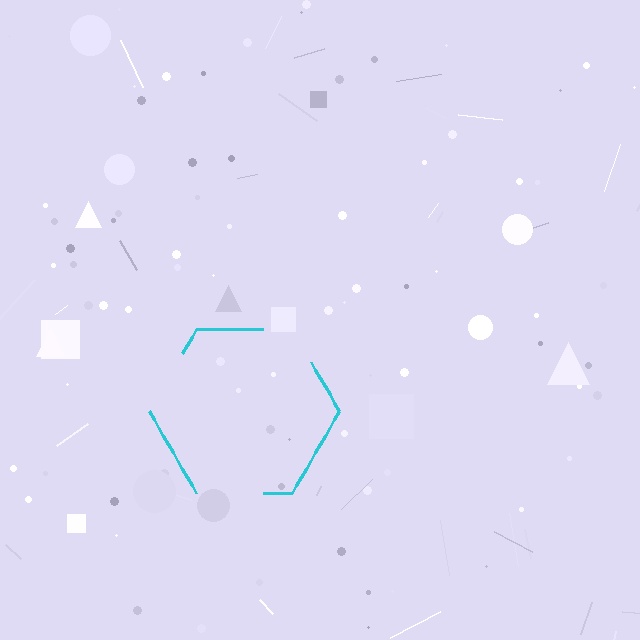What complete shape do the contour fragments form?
The contour fragments form a hexagon.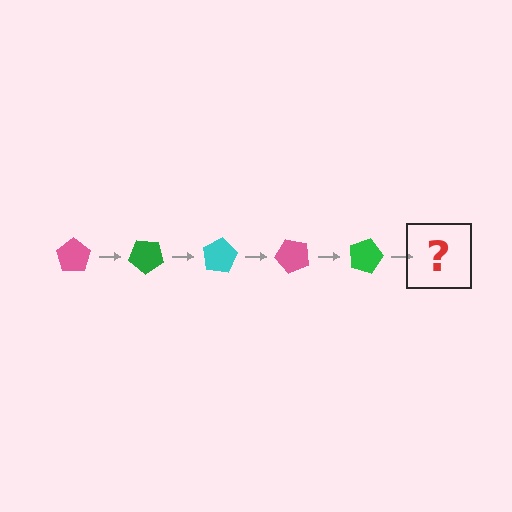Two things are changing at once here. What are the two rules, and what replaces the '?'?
The two rules are that it rotates 40 degrees each step and the color cycles through pink, green, and cyan. The '?' should be a cyan pentagon, rotated 200 degrees from the start.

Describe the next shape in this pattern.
It should be a cyan pentagon, rotated 200 degrees from the start.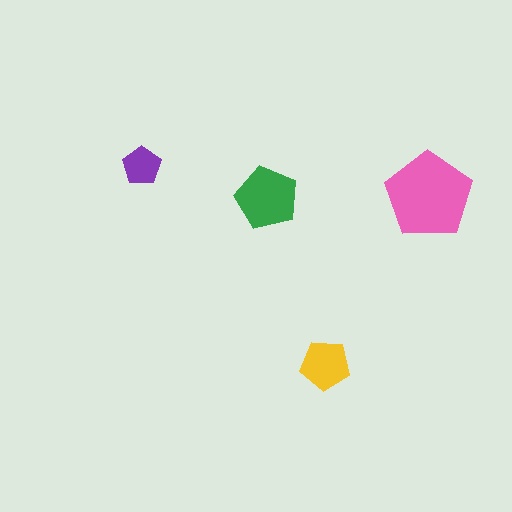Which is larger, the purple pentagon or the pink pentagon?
The pink one.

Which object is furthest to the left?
The purple pentagon is leftmost.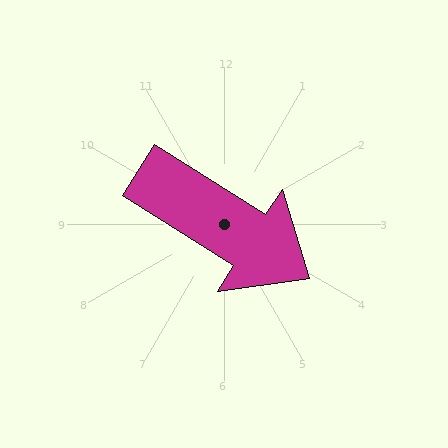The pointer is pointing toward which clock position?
Roughly 4 o'clock.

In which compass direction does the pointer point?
Southeast.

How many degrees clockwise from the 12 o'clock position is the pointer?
Approximately 122 degrees.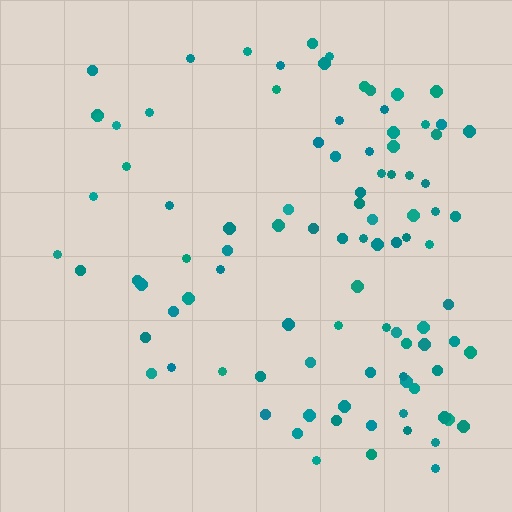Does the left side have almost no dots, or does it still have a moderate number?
Still a moderate number, just noticeably fewer than the right.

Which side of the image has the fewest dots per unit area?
The left.